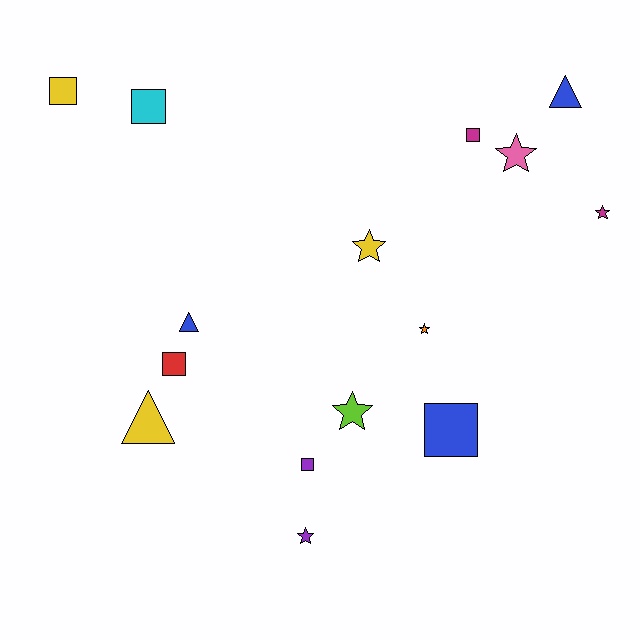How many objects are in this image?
There are 15 objects.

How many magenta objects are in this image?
There are 2 magenta objects.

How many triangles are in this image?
There are 3 triangles.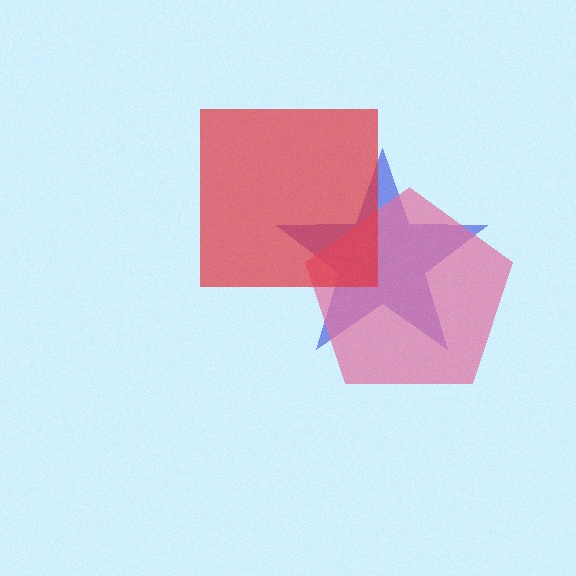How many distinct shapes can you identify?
There are 3 distinct shapes: a blue star, a pink pentagon, a red square.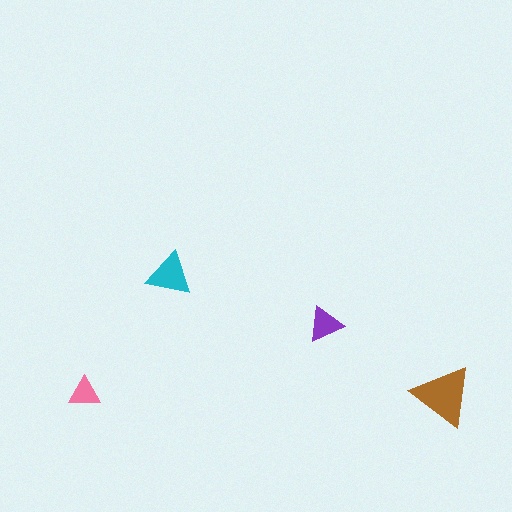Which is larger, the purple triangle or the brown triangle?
The brown one.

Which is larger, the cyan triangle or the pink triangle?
The cyan one.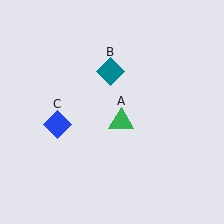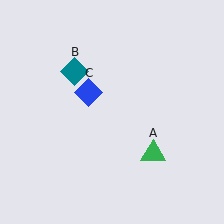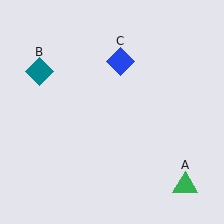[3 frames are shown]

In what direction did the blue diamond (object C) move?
The blue diamond (object C) moved up and to the right.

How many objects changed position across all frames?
3 objects changed position: green triangle (object A), teal diamond (object B), blue diamond (object C).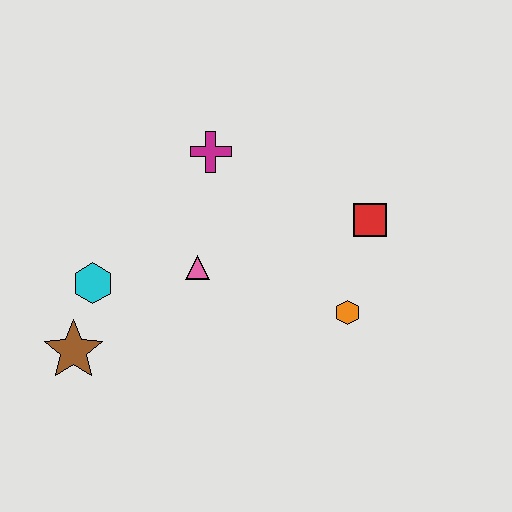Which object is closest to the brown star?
The cyan hexagon is closest to the brown star.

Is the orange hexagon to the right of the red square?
No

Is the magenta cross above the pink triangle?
Yes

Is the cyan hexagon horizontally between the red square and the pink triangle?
No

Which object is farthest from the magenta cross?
The brown star is farthest from the magenta cross.